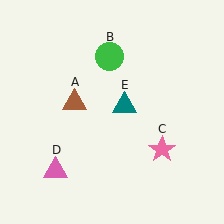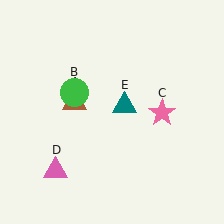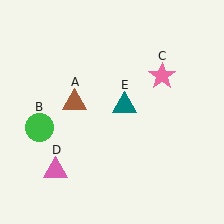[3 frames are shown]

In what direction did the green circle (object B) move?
The green circle (object B) moved down and to the left.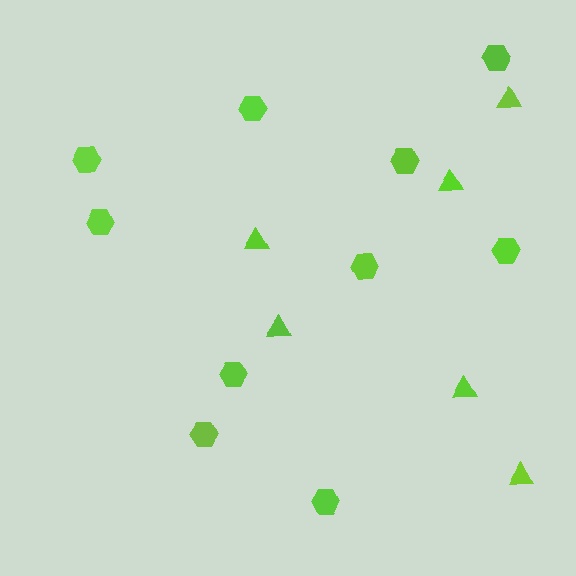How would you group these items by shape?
There are 2 groups: one group of hexagons (10) and one group of triangles (6).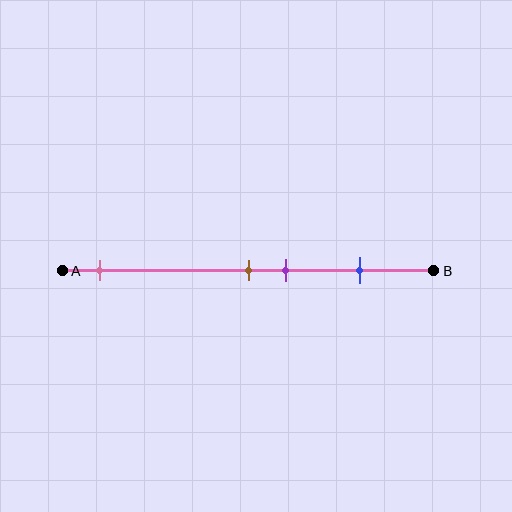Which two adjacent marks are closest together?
The brown and purple marks are the closest adjacent pair.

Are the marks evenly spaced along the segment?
No, the marks are not evenly spaced.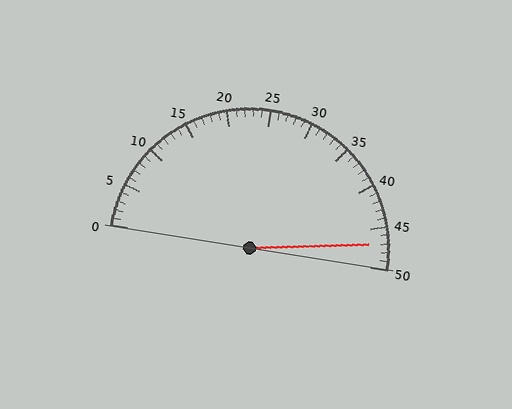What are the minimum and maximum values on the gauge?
The gauge ranges from 0 to 50.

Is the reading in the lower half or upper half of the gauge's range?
The reading is in the upper half of the range (0 to 50).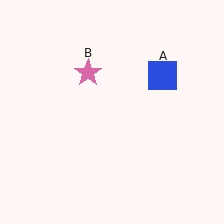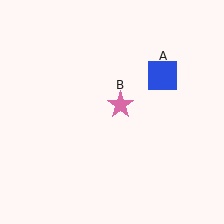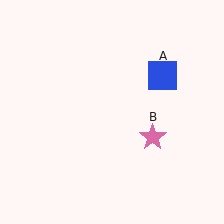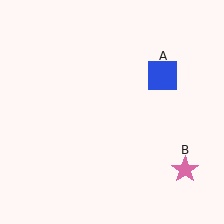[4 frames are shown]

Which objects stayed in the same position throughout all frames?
Blue square (object A) remained stationary.